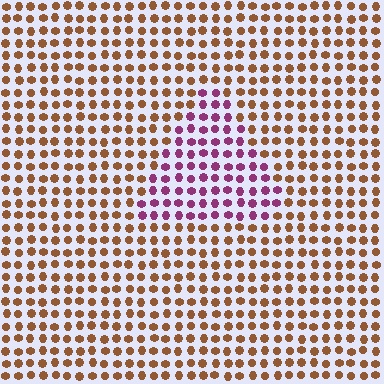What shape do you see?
I see a triangle.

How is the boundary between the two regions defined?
The boundary is defined purely by a slight shift in hue (about 68 degrees). Spacing, size, and orientation are identical on both sides.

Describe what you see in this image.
The image is filled with small brown elements in a uniform arrangement. A triangle-shaped region is visible where the elements are tinted to a slightly different hue, forming a subtle color boundary.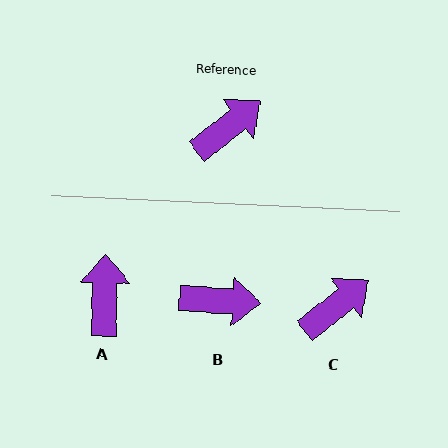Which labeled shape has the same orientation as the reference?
C.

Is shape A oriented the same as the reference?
No, it is off by about 51 degrees.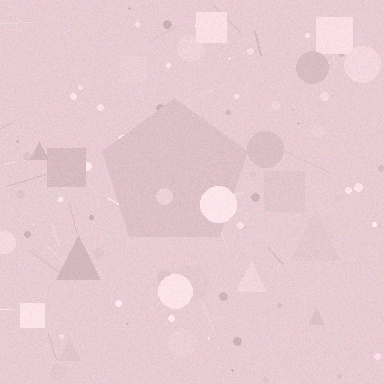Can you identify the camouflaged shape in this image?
The camouflaged shape is a pentagon.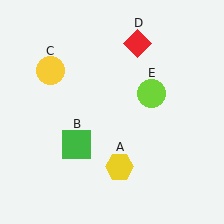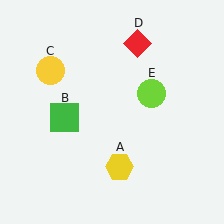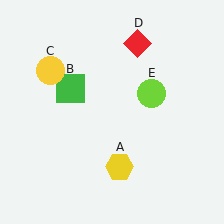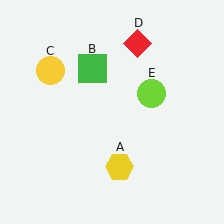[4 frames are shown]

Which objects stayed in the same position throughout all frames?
Yellow hexagon (object A) and yellow circle (object C) and red diamond (object D) and lime circle (object E) remained stationary.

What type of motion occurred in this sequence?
The green square (object B) rotated clockwise around the center of the scene.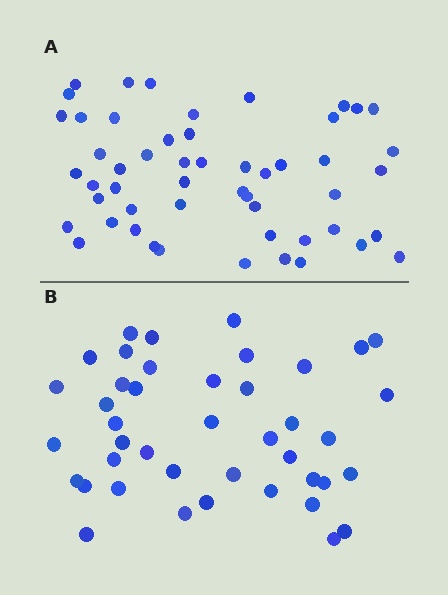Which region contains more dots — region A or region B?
Region A (the top region) has more dots.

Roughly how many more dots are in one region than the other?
Region A has roughly 10 or so more dots than region B.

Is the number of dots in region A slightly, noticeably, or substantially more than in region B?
Region A has only slightly more — the two regions are fairly close. The ratio is roughly 1.2 to 1.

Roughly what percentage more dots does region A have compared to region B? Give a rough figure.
About 25% more.